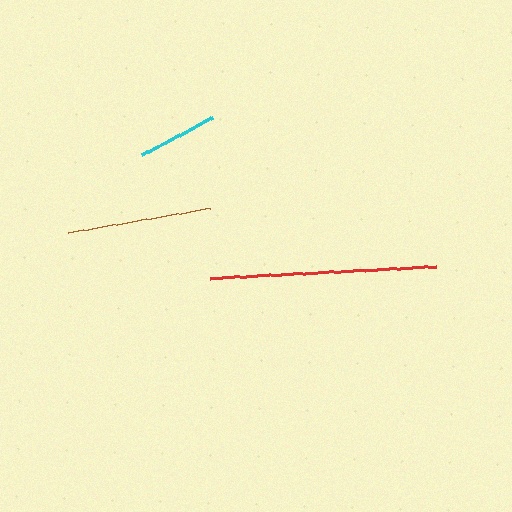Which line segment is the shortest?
The cyan line is the shortest at approximately 81 pixels.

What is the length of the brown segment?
The brown segment is approximately 145 pixels long.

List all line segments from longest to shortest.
From longest to shortest: red, brown, cyan.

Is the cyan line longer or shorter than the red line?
The red line is longer than the cyan line.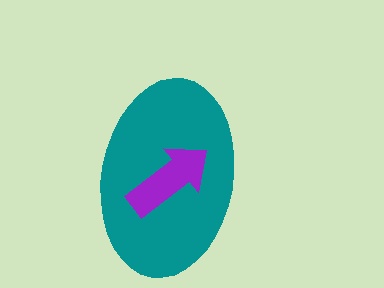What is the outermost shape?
The teal ellipse.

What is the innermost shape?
The purple arrow.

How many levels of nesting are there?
2.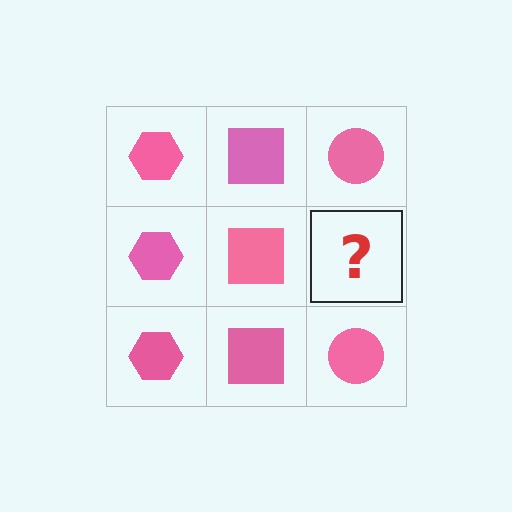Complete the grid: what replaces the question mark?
The question mark should be replaced with a pink circle.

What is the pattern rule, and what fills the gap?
The rule is that each column has a consistent shape. The gap should be filled with a pink circle.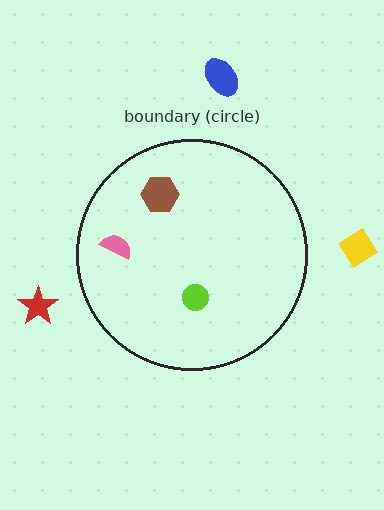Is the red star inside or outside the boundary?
Outside.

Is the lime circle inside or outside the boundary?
Inside.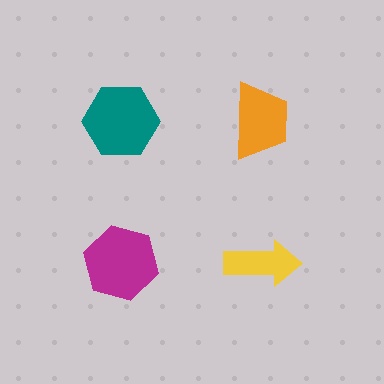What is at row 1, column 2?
An orange trapezoid.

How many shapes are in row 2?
2 shapes.